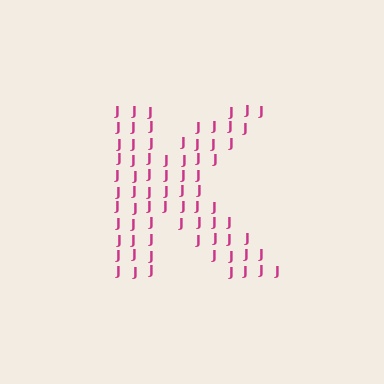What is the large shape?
The large shape is the letter K.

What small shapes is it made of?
It is made of small letter J's.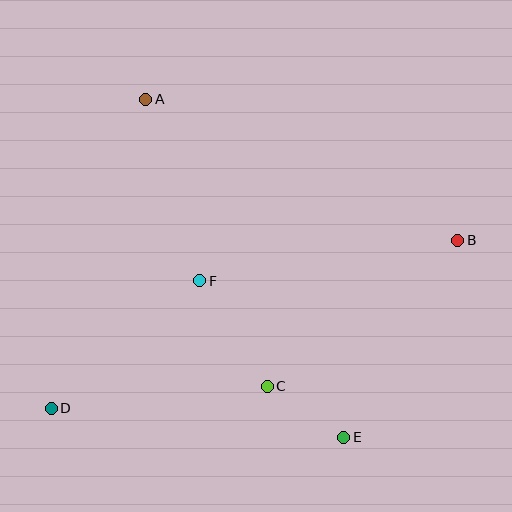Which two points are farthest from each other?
Points B and D are farthest from each other.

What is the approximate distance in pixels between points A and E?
The distance between A and E is approximately 392 pixels.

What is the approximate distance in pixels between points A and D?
The distance between A and D is approximately 323 pixels.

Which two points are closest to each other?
Points C and E are closest to each other.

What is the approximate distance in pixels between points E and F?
The distance between E and F is approximately 213 pixels.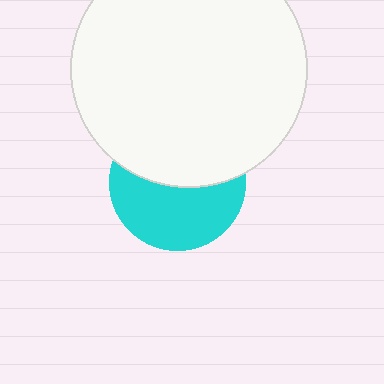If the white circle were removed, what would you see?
You would see the complete cyan circle.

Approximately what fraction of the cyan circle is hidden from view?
Roughly 48% of the cyan circle is hidden behind the white circle.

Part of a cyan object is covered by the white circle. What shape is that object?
It is a circle.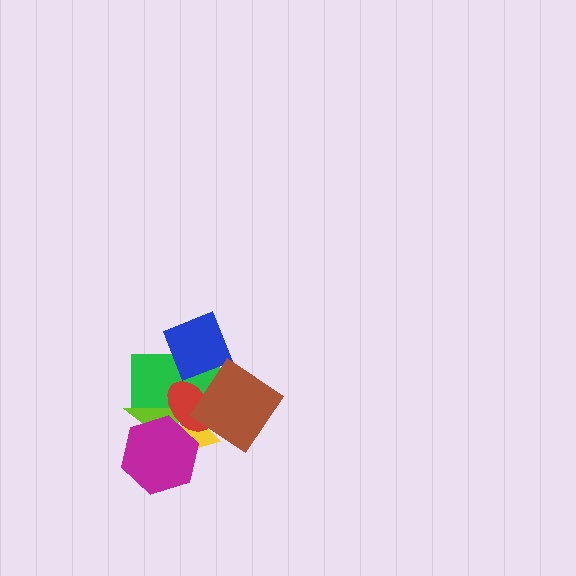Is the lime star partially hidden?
Yes, it is partially covered by another shape.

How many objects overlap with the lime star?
4 objects overlap with the lime star.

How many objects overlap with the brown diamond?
3 objects overlap with the brown diamond.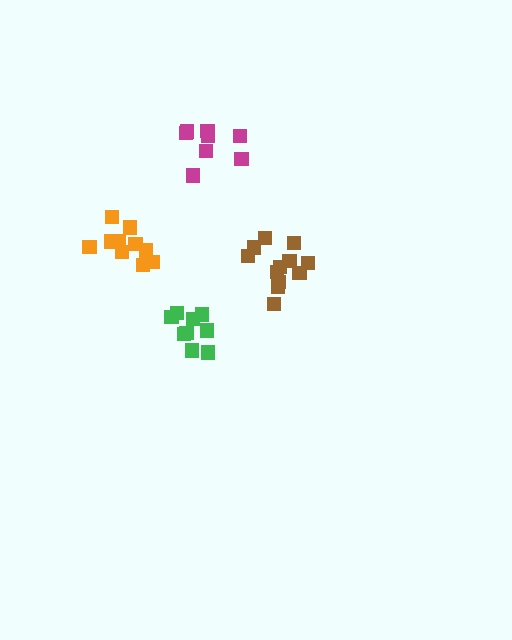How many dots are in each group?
Group 1: 12 dots, Group 2: 10 dots, Group 3: 8 dots, Group 4: 10 dots (40 total).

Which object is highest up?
The magenta cluster is topmost.